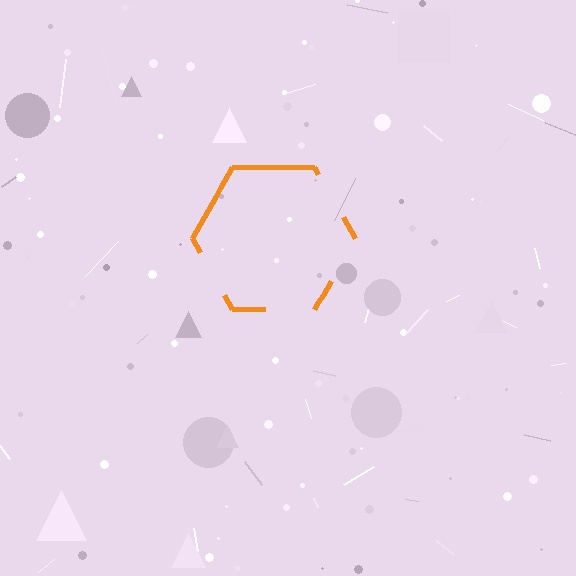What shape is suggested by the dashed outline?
The dashed outline suggests a hexagon.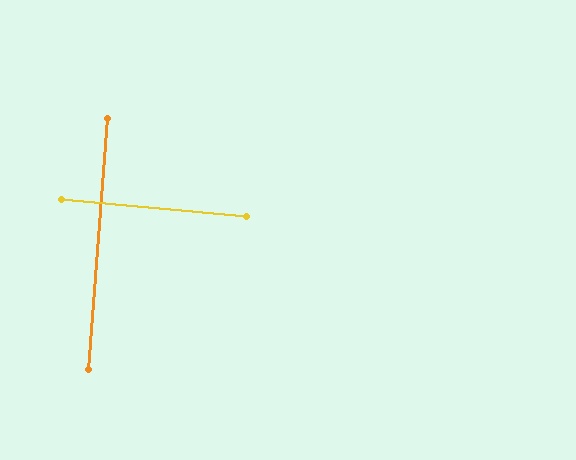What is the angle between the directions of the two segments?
Approximately 89 degrees.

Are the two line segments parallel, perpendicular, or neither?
Perpendicular — they meet at approximately 89°.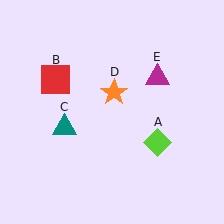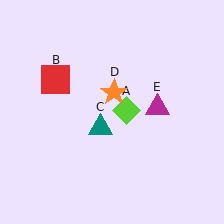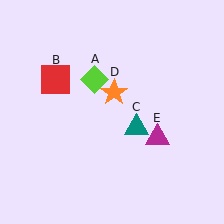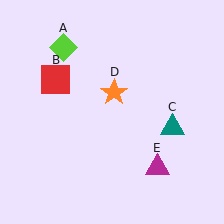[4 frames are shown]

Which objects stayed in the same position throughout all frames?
Red square (object B) and orange star (object D) remained stationary.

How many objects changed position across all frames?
3 objects changed position: lime diamond (object A), teal triangle (object C), magenta triangle (object E).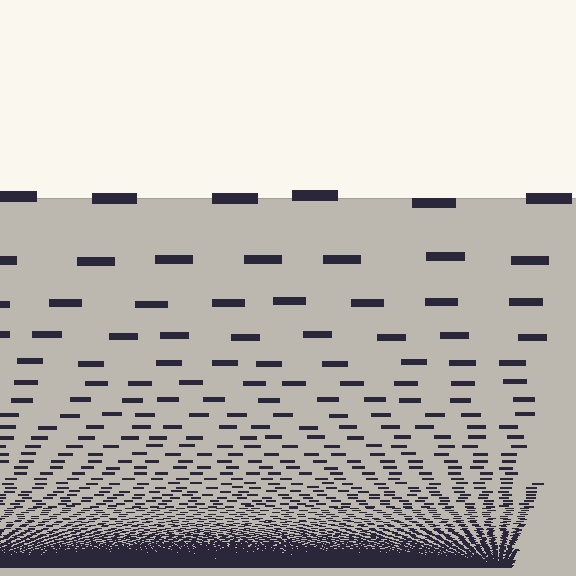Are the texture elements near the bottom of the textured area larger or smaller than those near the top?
Smaller. The gradient is inverted — elements near the bottom are smaller and denser.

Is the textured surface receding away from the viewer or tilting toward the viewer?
The surface appears to tilt toward the viewer. Texture elements get larger and sparser toward the top.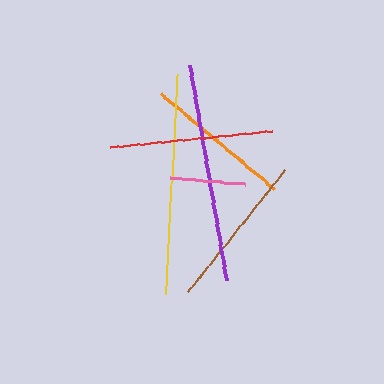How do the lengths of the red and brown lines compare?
The red and brown lines are approximately the same length.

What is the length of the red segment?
The red segment is approximately 163 pixels long.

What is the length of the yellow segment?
The yellow segment is approximately 220 pixels long.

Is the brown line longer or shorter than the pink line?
The brown line is longer than the pink line.